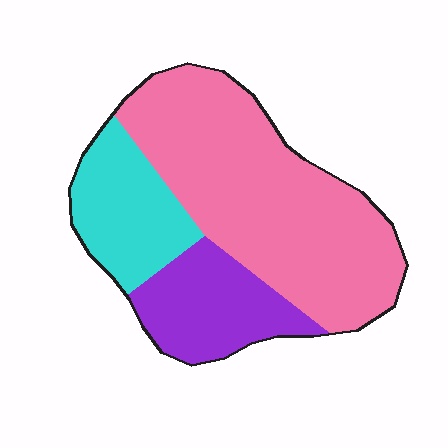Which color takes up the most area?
Pink, at roughly 60%.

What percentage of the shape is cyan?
Cyan covers about 20% of the shape.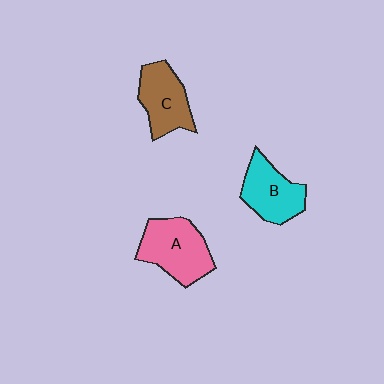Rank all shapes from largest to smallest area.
From largest to smallest: A (pink), B (cyan), C (brown).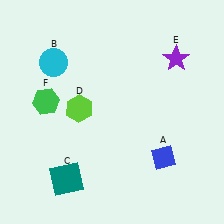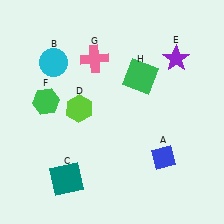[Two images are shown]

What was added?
A pink cross (G), a green square (H) were added in Image 2.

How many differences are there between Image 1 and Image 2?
There are 2 differences between the two images.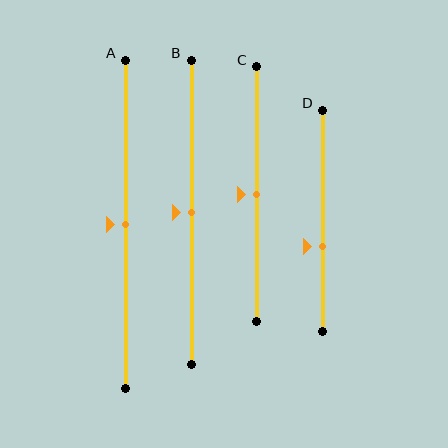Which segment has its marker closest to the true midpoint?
Segment A has its marker closest to the true midpoint.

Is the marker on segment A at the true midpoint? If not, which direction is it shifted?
Yes, the marker on segment A is at the true midpoint.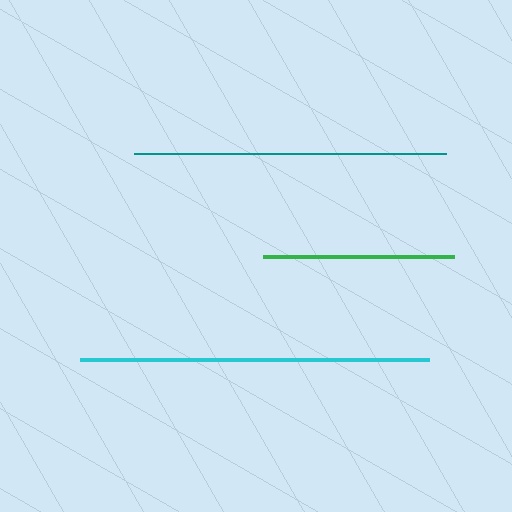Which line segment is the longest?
The cyan line is the longest at approximately 349 pixels.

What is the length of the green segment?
The green segment is approximately 192 pixels long.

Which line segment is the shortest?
The green line is the shortest at approximately 192 pixels.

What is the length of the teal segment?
The teal segment is approximately 312 pixels long.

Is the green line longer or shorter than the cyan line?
The cyan line is longer than the green line.